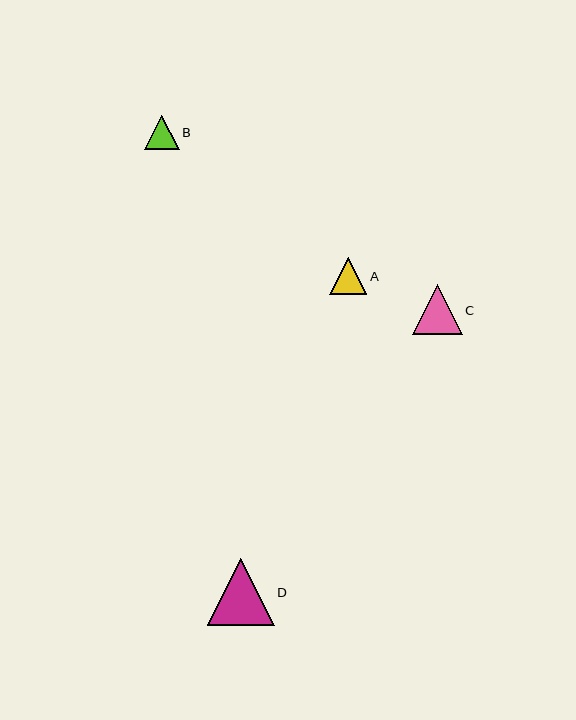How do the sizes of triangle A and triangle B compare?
Triangle A and triangle B are approximately the same size.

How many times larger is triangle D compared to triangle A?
Triangle D is approximately 1.8 times the size of triangle A.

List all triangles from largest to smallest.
From largest to smallest: D, C, A, B.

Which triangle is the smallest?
Triangle B is the smallest with a size of approximately 35 pixels.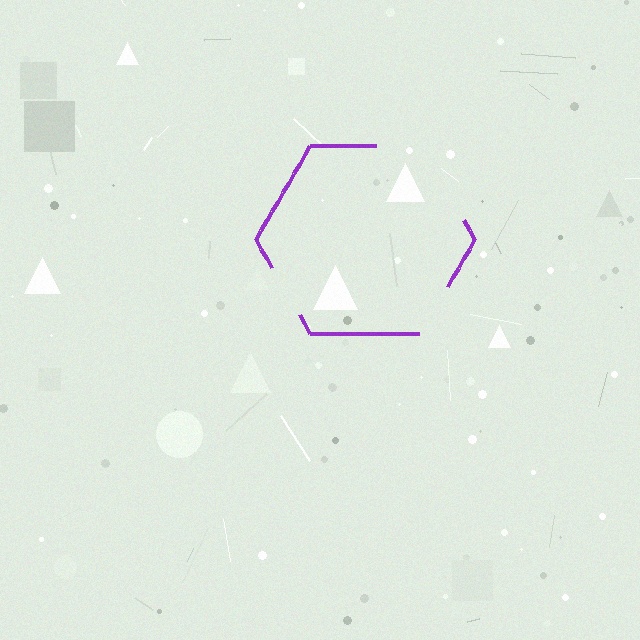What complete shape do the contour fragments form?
The contour fragments form a hexagon.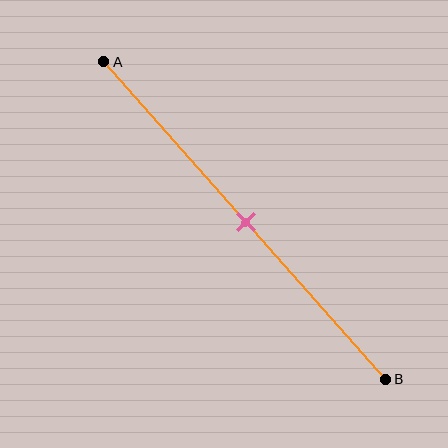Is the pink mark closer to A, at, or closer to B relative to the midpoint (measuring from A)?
The pink mark is approximately at the midpoint of segment AB.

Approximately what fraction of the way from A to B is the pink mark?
The pink mark is approximately 50% of the way from A to B.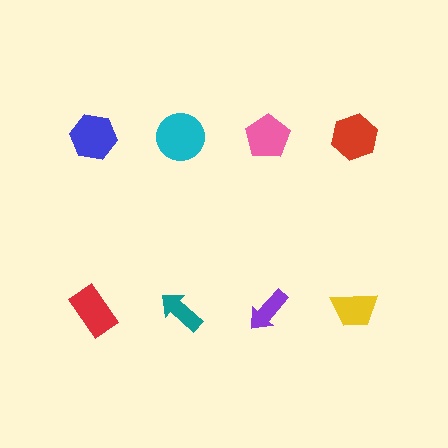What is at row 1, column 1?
A blue hexagon.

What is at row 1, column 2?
A cyan circle.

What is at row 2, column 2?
A teal arrow.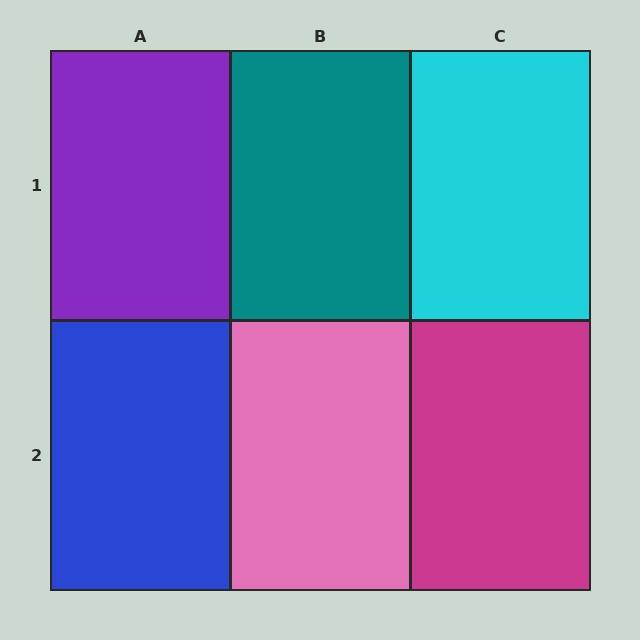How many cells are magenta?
1 cell is magenta.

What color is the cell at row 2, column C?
Magenta.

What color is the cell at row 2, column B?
Pink.